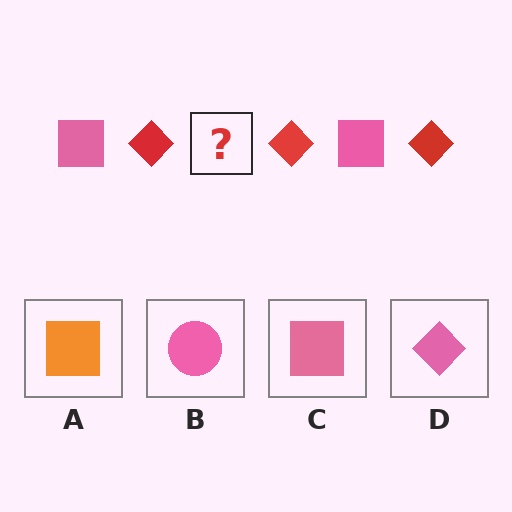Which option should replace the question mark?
Option C.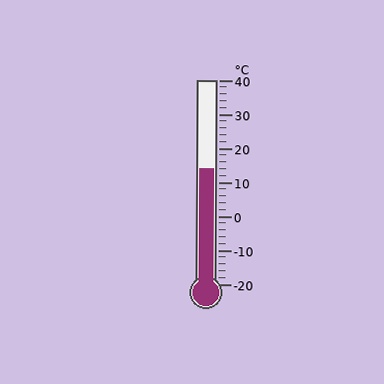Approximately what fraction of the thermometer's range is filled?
The thermometer is filled to approximately 55% of its range.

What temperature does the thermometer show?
The thermometer shows approximately 14°C.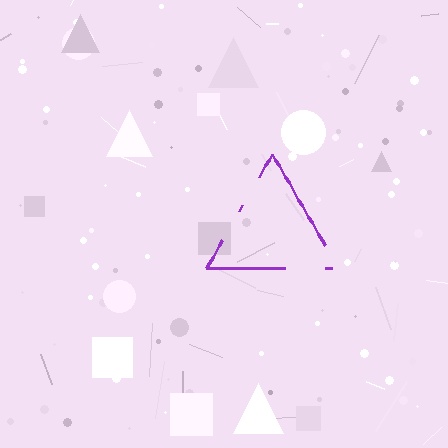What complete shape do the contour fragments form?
The contour fragments form a triangle.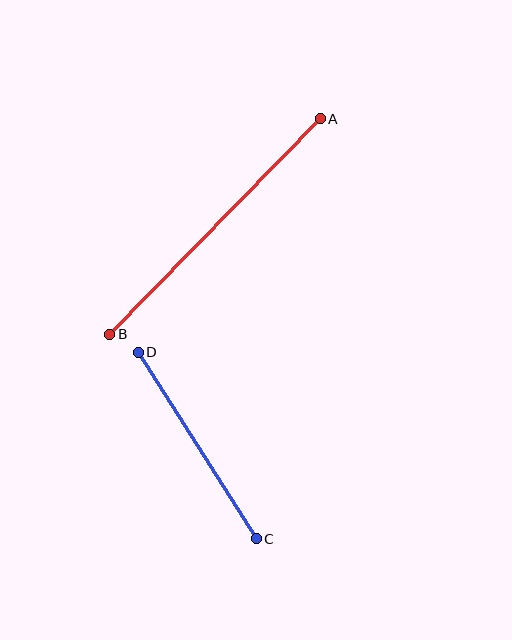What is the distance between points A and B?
The distance is approximately 301 pixels.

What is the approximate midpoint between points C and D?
The midpoint is at approximately (197, 445) pixels.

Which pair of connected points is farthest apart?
Points A and B are farthest apart.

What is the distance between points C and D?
The distance is approximately 221 pixels.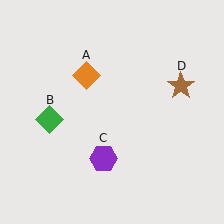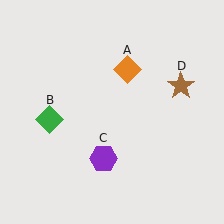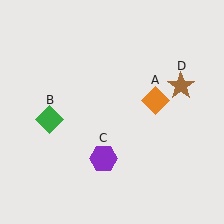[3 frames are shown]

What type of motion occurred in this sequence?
The orange diamond (object A) rotated clockwise around the center of the scene.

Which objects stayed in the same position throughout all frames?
Green diamond (object B) and purple hexagon (object C) and brown star (object D) remained stationary.